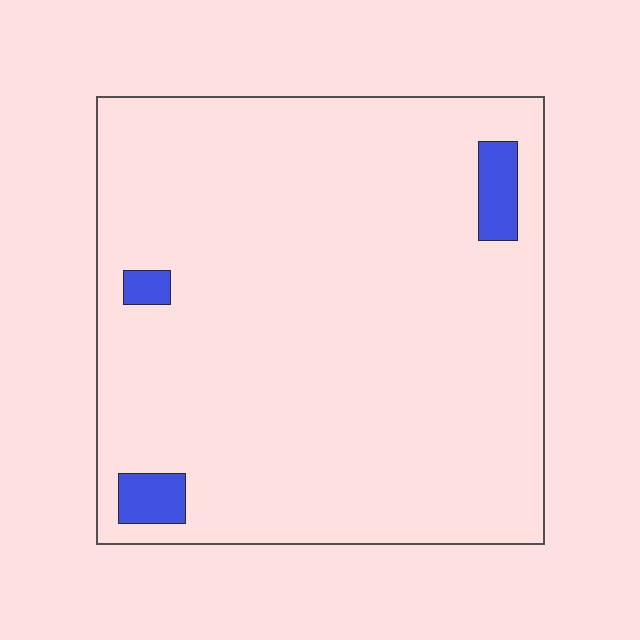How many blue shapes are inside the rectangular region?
3.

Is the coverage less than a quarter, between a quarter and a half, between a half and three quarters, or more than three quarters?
Less than a quarter.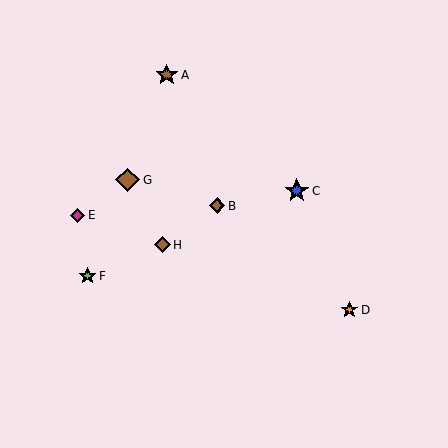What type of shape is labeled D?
Shape D is an orange star.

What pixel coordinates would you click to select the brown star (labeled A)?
Click at (167, 75) to select the brown star A.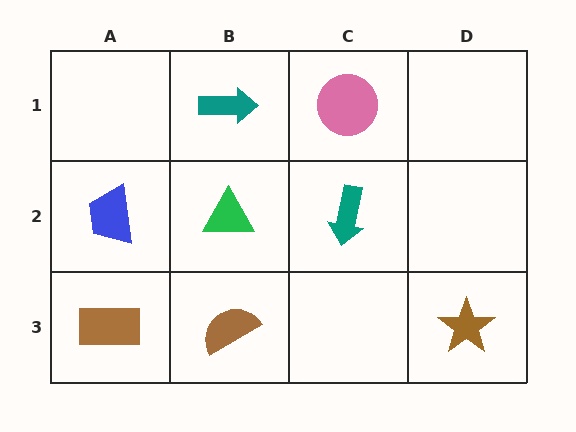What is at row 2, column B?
A green triangle.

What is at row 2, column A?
A blue trapezoid.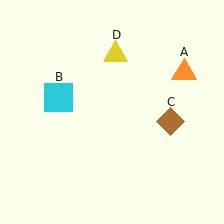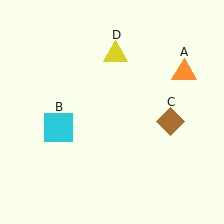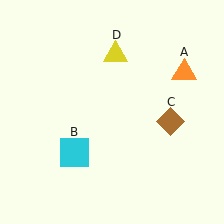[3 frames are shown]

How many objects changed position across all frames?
1 object changed position: cyan square (object B).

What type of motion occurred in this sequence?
The cyan square (object B) rotated counterclockwise around the center of the scene.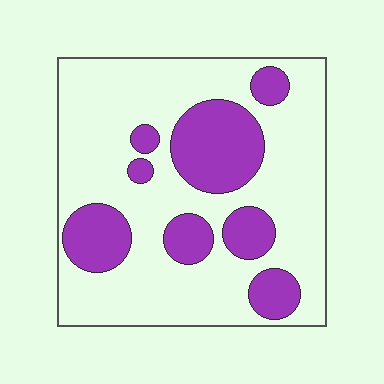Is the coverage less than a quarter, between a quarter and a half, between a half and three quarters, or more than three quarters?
Between a quarter and a half.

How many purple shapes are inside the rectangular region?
8.